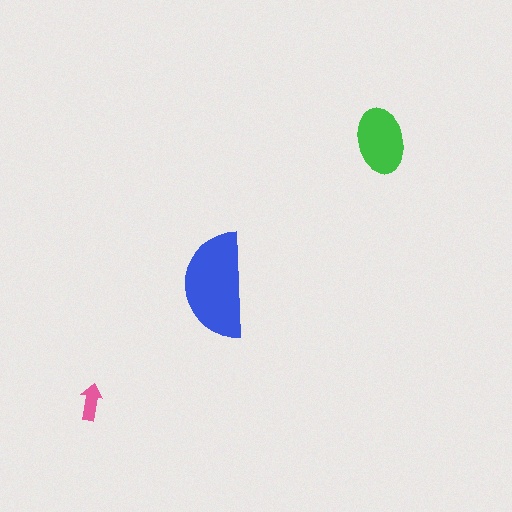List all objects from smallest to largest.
The pink arrow, the green ellipse, the blue semicircle.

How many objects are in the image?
There are 3 objects in the image.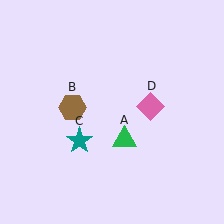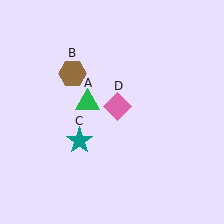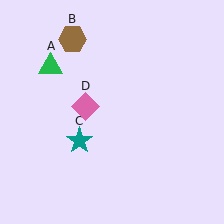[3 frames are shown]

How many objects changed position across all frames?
3 objects changed position: green triangle (object A), brown hexagon (object B), pink diamond (object D).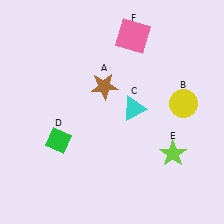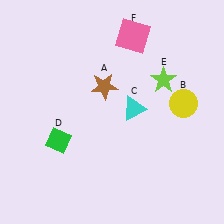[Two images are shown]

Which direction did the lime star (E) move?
The lime star (E) moved up.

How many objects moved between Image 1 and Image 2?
1 object moved between the two images.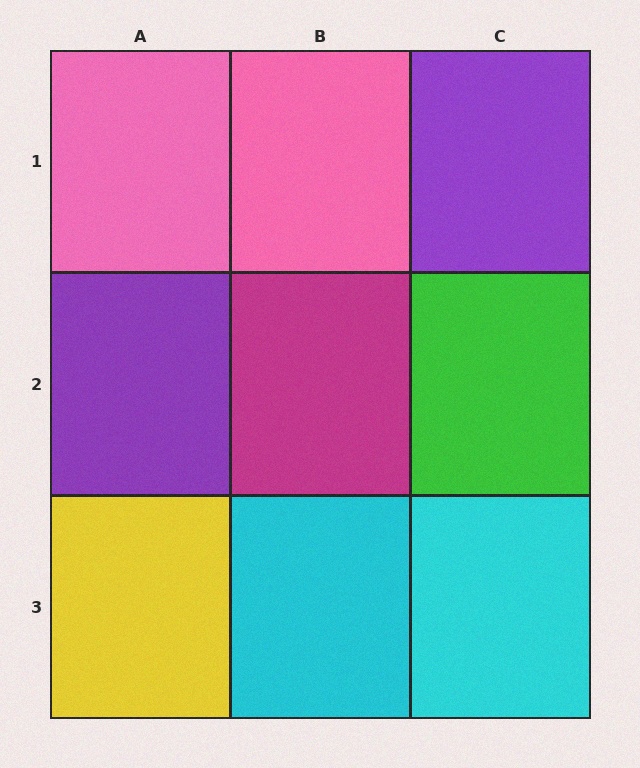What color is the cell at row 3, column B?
Cyan.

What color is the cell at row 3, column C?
Cyan.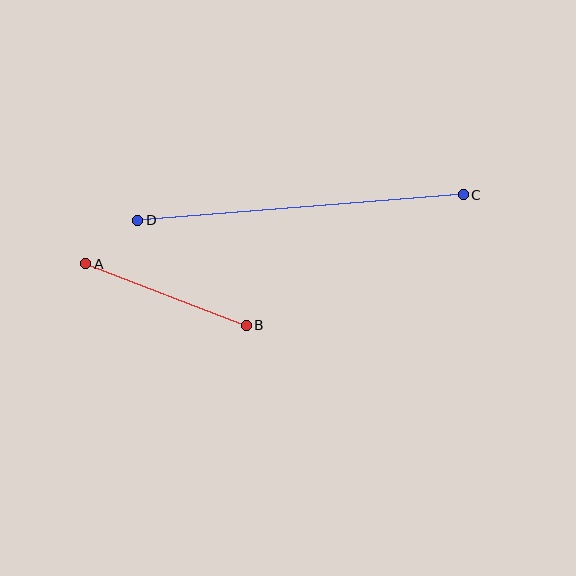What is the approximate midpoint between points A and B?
The midpoint is at approximately (166, 294) pixels.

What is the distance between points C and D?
The distance is approximately 326 pixels.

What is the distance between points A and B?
The distance is approximately 172 pixels.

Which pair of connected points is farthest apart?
Points C and D are farthest apart.